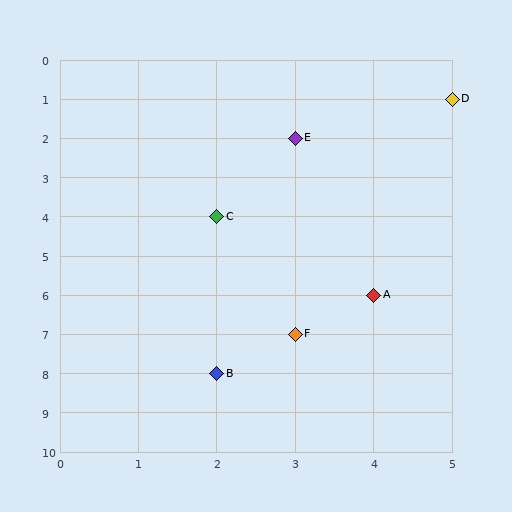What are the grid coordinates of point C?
Point C is at grid coordinates (2, 4).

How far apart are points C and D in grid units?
Points C and D are 3 columns and 3 rows apart (about 4.2 grid units diagonally).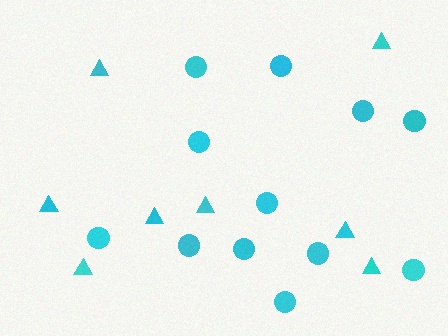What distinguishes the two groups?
There are 2 groups: one group of triangles (8) and one group of circles (12).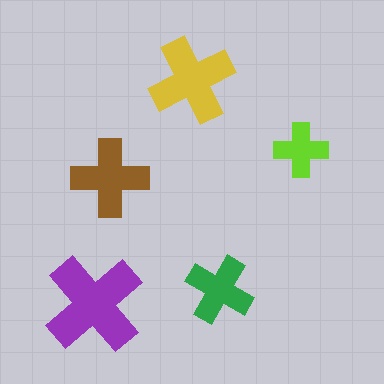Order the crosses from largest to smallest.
the purple one, the yellow one, the brown one, the green one, the lime one.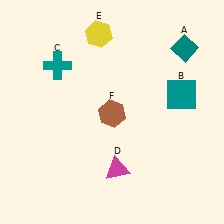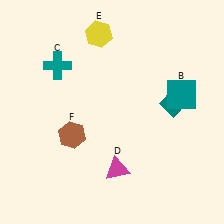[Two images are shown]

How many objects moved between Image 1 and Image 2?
2 objects moved between the two images.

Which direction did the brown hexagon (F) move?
The brown hexagon (F) moved left.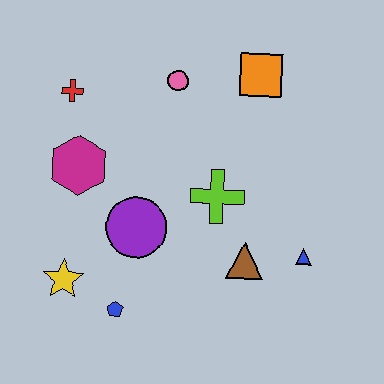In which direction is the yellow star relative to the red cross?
The yellow star is below the red cross.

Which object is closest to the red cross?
The magenta hexagon is closest to the red cross.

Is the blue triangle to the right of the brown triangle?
Yes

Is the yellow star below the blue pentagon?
No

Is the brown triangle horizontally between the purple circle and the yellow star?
No